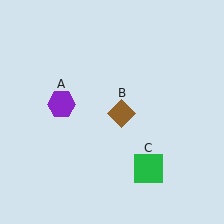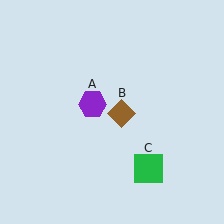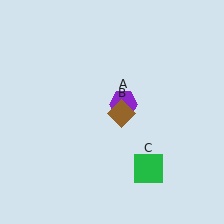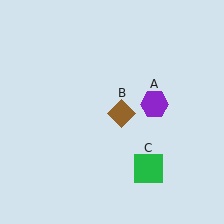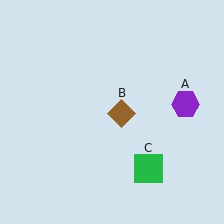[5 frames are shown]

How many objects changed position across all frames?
1 object changed position: purple hexagon (object A).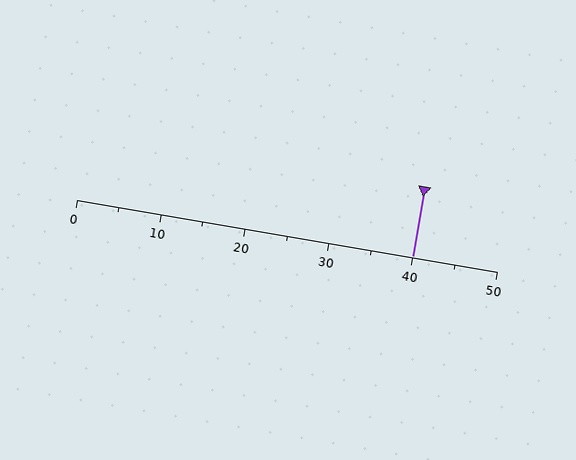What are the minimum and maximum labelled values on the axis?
The axis runs from 0 to 50.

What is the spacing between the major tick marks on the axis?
The major ticks are spaced 10 apart.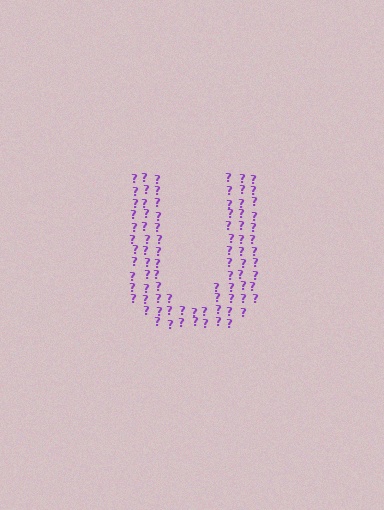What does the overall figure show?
The overall figure shows the letter U.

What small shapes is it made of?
It is made of small question marks.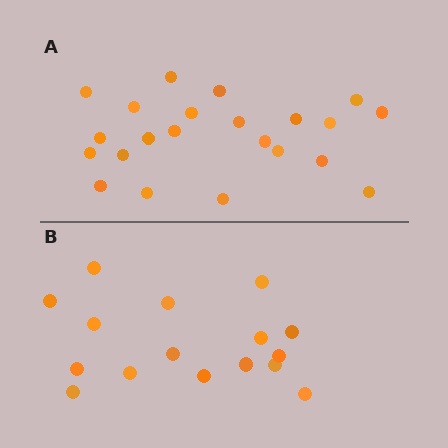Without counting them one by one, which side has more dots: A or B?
Region A (the top region) has more dots.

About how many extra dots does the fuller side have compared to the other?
Region A has about 6 more dots than region B.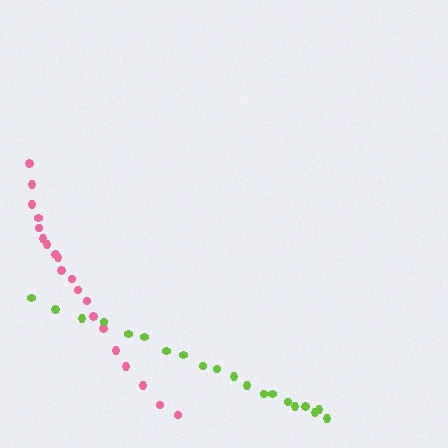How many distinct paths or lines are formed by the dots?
There are 2 distinct paths.